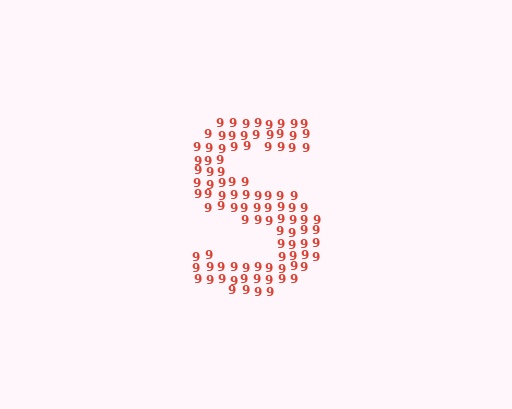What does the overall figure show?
The overall figure shows the letter S.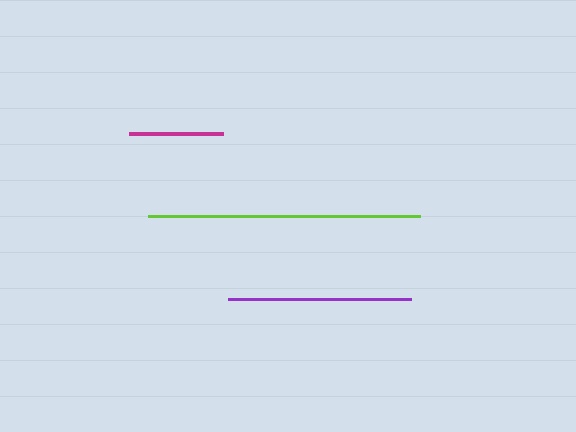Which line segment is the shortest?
The magenta line is the shortest at approximately 94 pixels.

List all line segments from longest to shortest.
From longest to shortest: lime, purple, magenta.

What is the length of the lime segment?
The lime segment is approximately 272 pixels long.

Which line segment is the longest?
The lime line is the longest at approximately 272 pixels.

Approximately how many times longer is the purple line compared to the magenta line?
The purple line is approximately 1.9 times the length of the magenta line.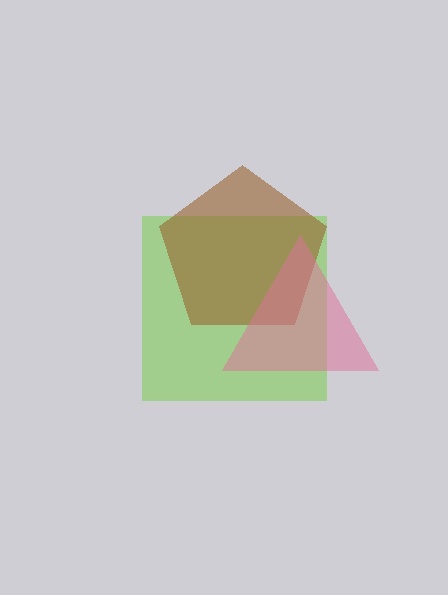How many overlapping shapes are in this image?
There are 3 overlapping shapes in the image.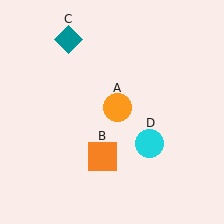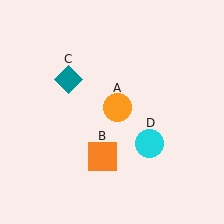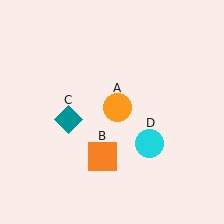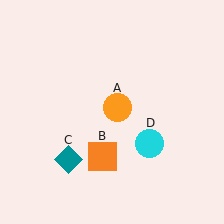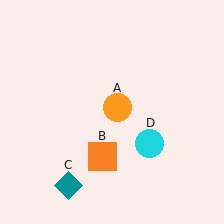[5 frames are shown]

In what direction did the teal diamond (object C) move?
The teal diamond (object C) moved down.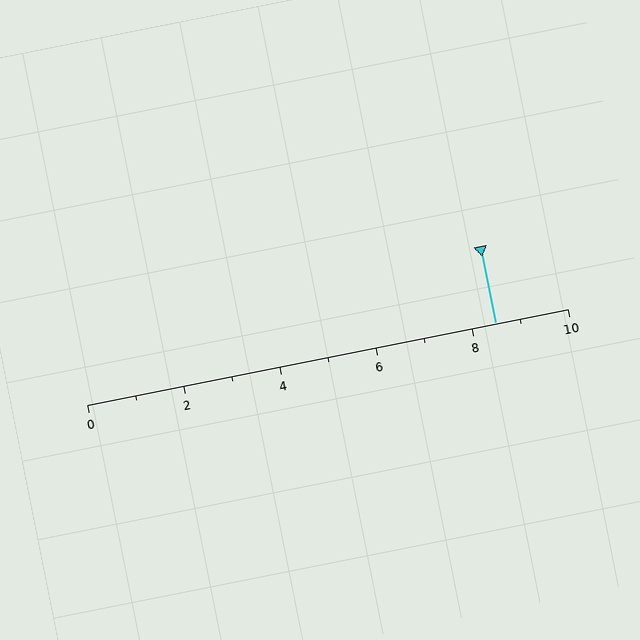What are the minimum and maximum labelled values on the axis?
The axis runs from 0 to 10.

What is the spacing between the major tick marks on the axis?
The major ticks are spaced 2 apart.